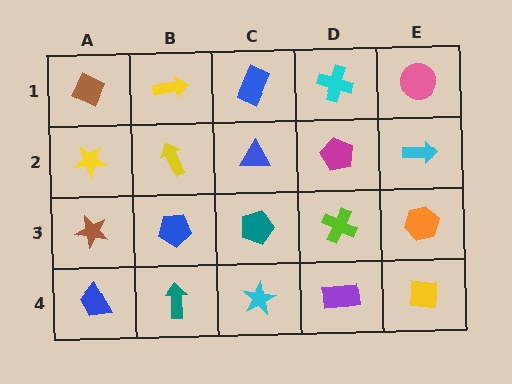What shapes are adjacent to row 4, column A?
A brown star (row 3, column A), a teal arrow (row 4, column B).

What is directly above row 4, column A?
A brown star.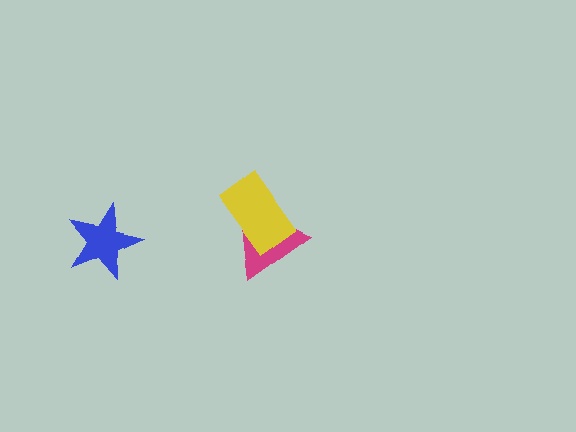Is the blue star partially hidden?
No, no other shape covers it.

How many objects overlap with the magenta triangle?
1 object overlaps with the magenta triangle.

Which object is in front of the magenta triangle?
The yellow rectangle is in front of the magenta triangle.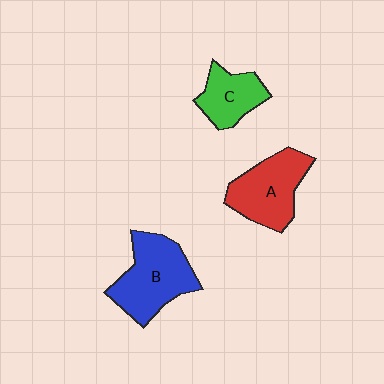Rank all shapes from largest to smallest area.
From largest to smallest: B (blue), A (red), C (green).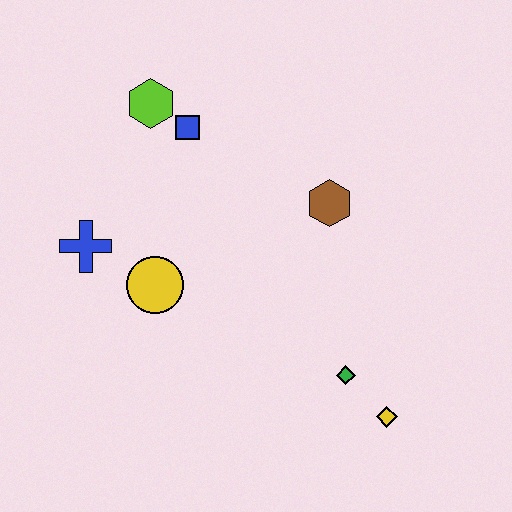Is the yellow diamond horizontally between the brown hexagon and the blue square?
No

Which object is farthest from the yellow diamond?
The lime hexagon is farthest from the yellow diamond.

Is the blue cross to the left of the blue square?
Yes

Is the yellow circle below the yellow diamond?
No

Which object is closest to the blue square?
The lime hexagon is closest to the blue square.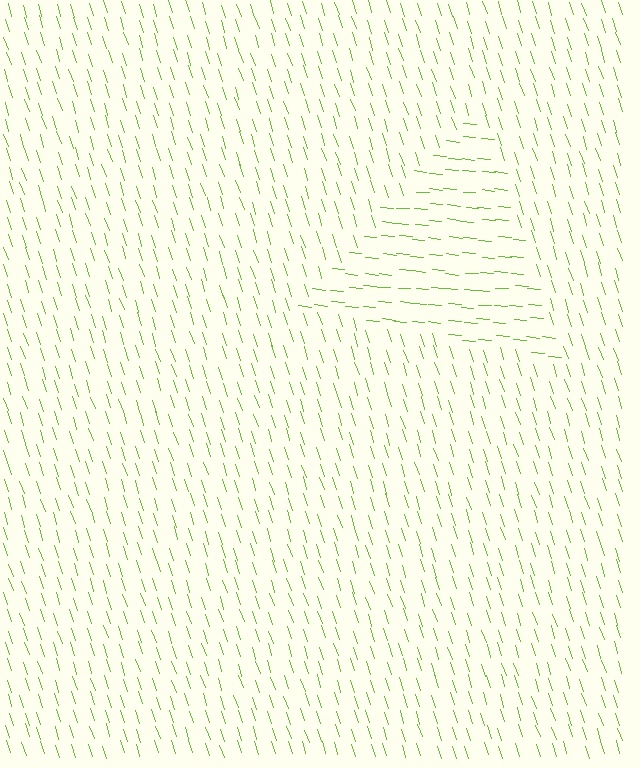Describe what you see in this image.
The image is filled with small lime line segments. A triangle region in the image has lines oriented differently from the surrounding lines, creating a visible texture boundary.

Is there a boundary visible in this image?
Yes, there is a texture boundary formed by a change in line orientation.